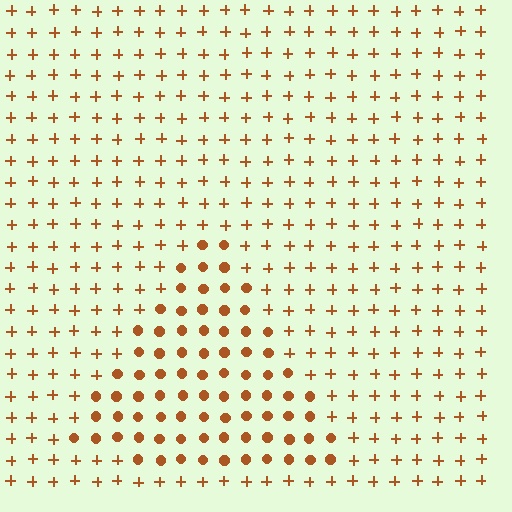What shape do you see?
I see a triangle.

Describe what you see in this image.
The image is filled with small brown elements arranged in a uniform grid. A triangle-shaped region contains circles, while the surrounding area contains plus signs. The boundary is defined purely by the change in element shape.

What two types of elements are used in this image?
The image uses circles inside the triangle region and plus signs outside it.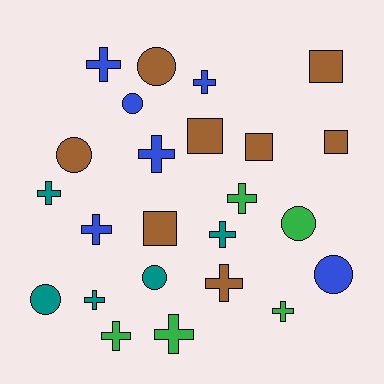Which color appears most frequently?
Brown, with 8 objects.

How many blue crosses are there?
There are 4 blue crosses.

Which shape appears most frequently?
Cross, with 12 objects.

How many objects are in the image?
There are 24 objects.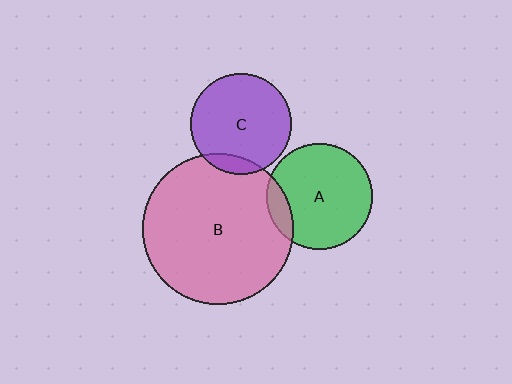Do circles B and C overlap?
Yes.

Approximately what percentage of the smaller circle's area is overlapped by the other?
Approximately 10%.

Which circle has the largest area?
Circle B (pink).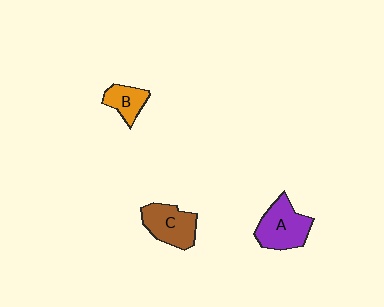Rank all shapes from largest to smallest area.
From largest to smallest: A (purple), C (brown), B (orange).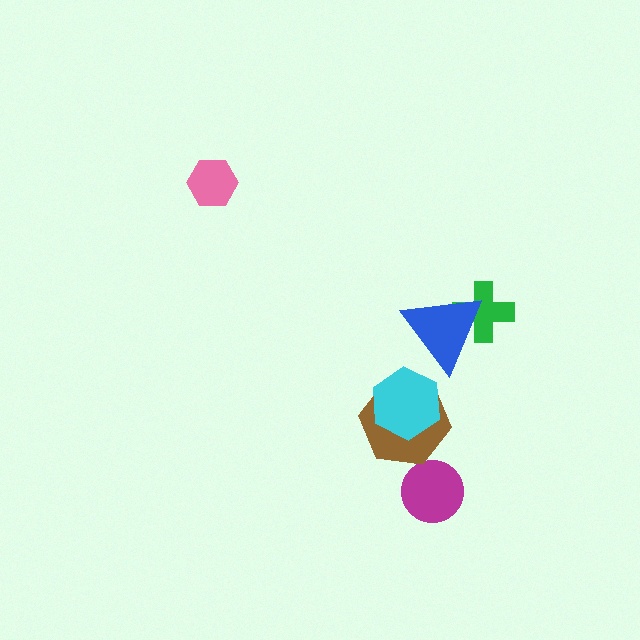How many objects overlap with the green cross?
1 object overlaps with the green cross.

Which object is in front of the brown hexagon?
The cyan hexagon is in front of the brown hexagon.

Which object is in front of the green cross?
The blue triangle is in front of the green cross.